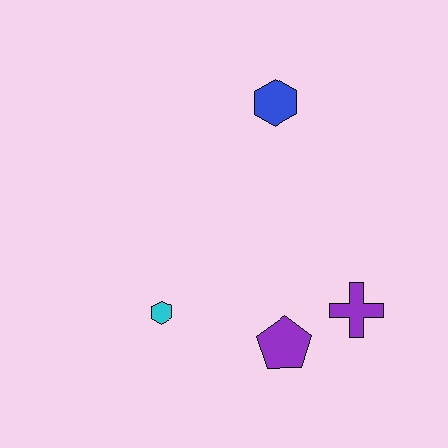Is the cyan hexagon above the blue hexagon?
No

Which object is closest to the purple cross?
The purple pentagon is closest to the purple cross.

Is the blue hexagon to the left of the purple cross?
Yes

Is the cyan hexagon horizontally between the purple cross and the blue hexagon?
No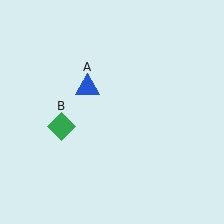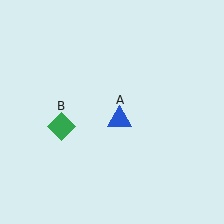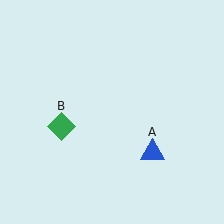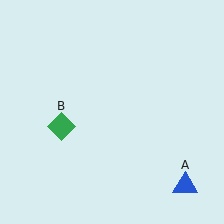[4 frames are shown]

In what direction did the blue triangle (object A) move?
The blue triangle (object A) moved down and to the right.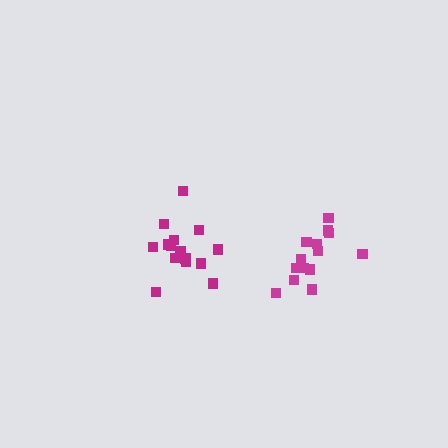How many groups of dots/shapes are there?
There are 2 groups.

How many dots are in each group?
Group 1: 16 dots, Group 2: 14 dots (30 total).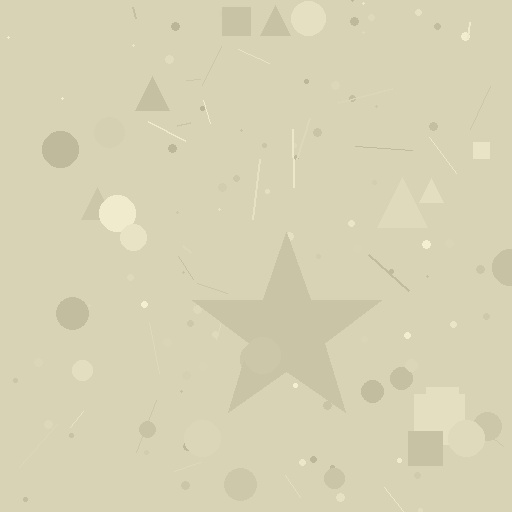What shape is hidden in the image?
A star is hidden in the image.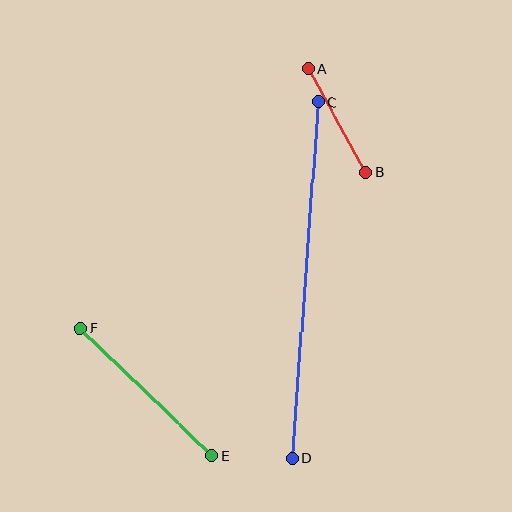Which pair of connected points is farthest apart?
Points C and D are farthest apart.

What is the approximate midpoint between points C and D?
The midpoint is at approximately (305, 280) pixels.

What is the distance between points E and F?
The distance is approximately 183 pixels.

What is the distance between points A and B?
The distance is approximately 117 pixels.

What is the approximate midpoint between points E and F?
The midpoint is at approximately (146, 392) pixels.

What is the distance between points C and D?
The distance is approximately 357 pixels.